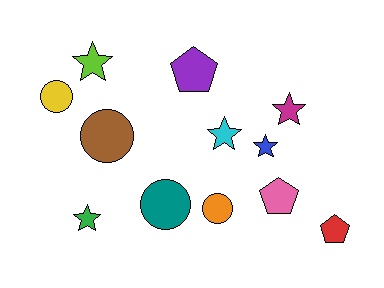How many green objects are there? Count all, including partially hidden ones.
There is 1 green object.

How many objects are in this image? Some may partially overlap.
There are 12 objects.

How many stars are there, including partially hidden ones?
There are 5 stars.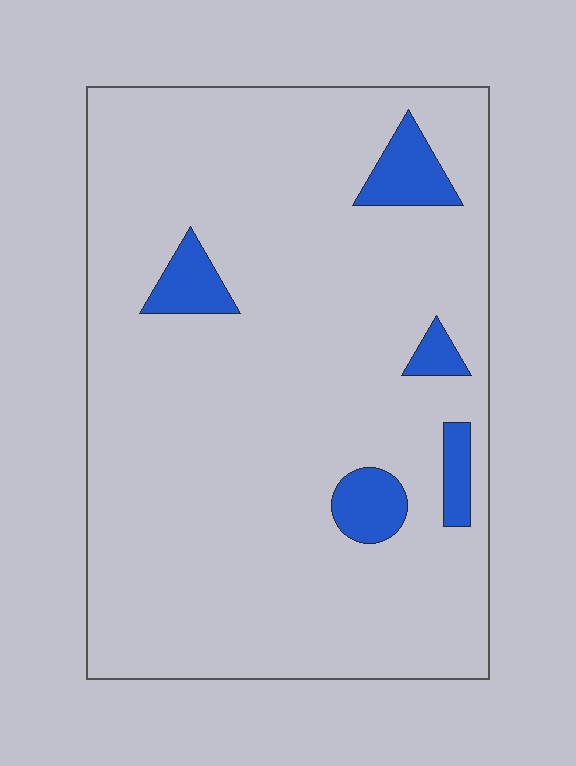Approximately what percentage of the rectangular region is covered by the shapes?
Approximately 10%.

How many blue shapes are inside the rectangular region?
5.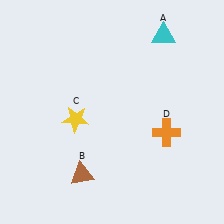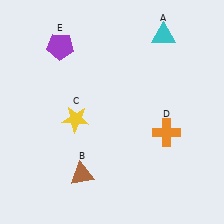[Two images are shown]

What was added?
A purple pentagon (E) was added in Image 2.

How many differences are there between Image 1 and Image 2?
There is 1 difference between the two images.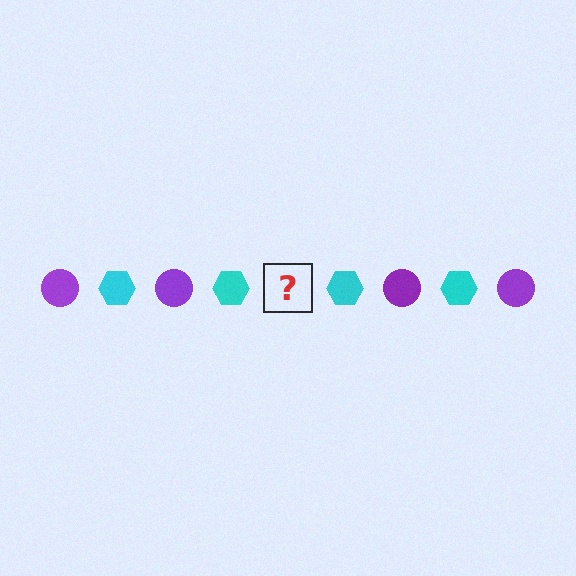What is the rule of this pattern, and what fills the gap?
The rule is that the pattern alternates between purple circle and cyan hexagon. The gap should be filled with a purple circle.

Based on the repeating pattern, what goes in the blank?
The blank should be a purple circle.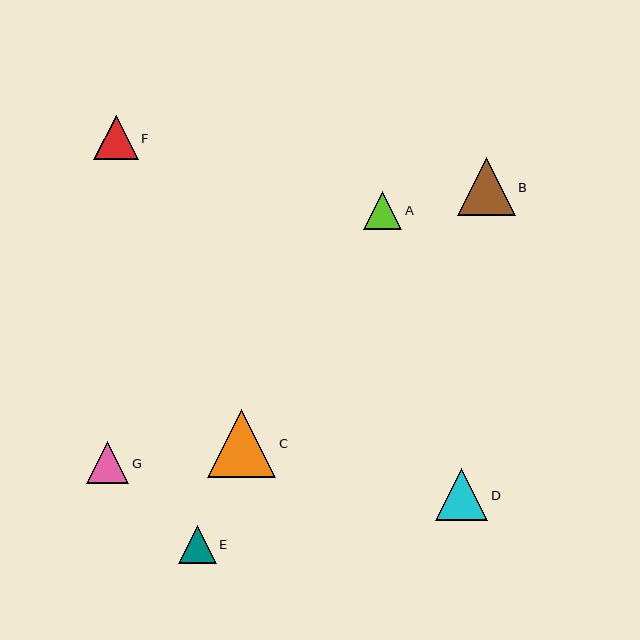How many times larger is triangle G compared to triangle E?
Triangle G is approximately 1.1 times the size of triangle E.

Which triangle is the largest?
Triangle C is the largest with a size of approximately 68 pixels.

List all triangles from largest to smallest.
From largest to smallest: C, B, D, F, G, A, E.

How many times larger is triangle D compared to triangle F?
Triangle D is approximately 1.2 times the size of triangle F.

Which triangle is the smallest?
Triangle E is the smallest with a size of approximately 38 pixels.